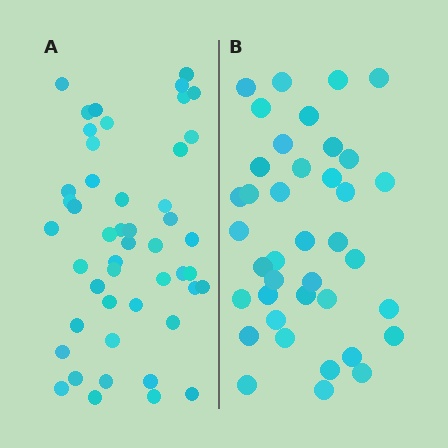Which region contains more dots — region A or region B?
Region A (the left region) has more dots.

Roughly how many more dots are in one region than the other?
Region A has roughly 8 or so more dots than region B.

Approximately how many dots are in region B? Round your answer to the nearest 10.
About 40 dots. (The exact count is 39, which rounds to 40.)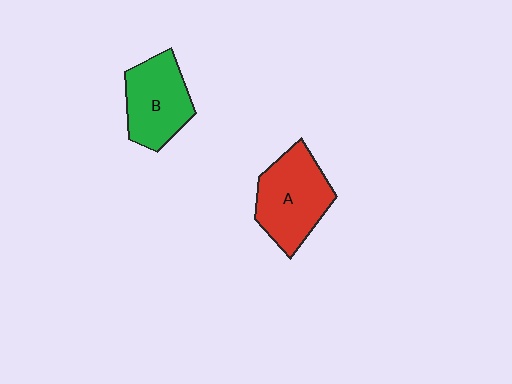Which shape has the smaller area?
Shape B (green).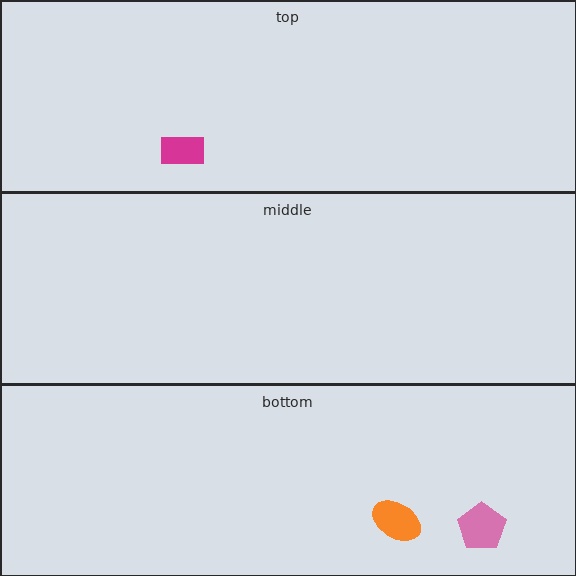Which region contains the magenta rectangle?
The top region.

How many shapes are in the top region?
1.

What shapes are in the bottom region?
The pink pentagon, the orange ellipse.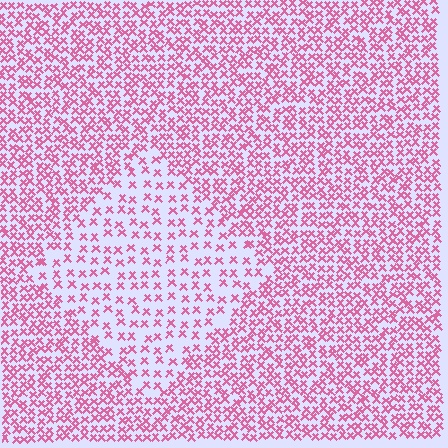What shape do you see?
I see a diamond.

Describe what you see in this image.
The image contains small pink elements arranged at two different densities. A diamond-shaped region is visible where the elements are less densely packed than the surrounding area.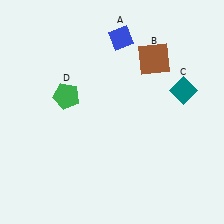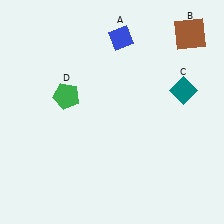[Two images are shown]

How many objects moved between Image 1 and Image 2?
1 object moved between the two images.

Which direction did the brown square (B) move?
The brown square (B) moved right.